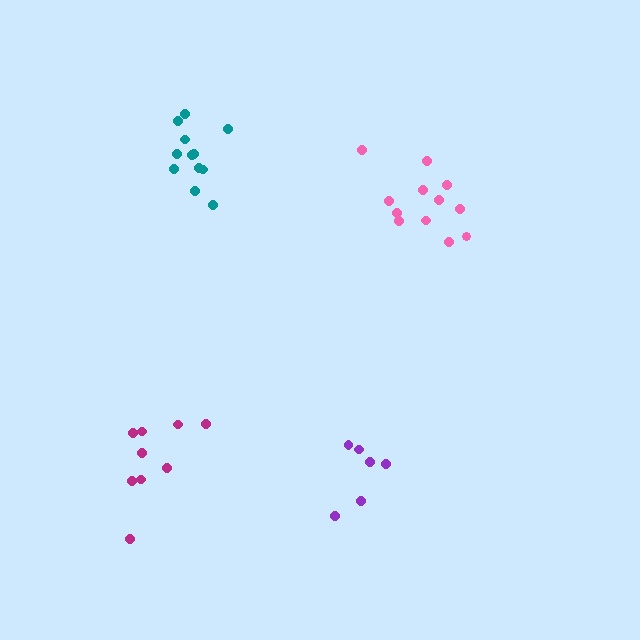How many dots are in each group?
Group 1: 6 dots, Group 2: 9 dots, Group 3: 12 dots, Group 4: 12 dots (39 total).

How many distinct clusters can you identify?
There are 4 distinct clusters.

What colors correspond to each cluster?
The clusters are colored: purple, magenta, teal, pink.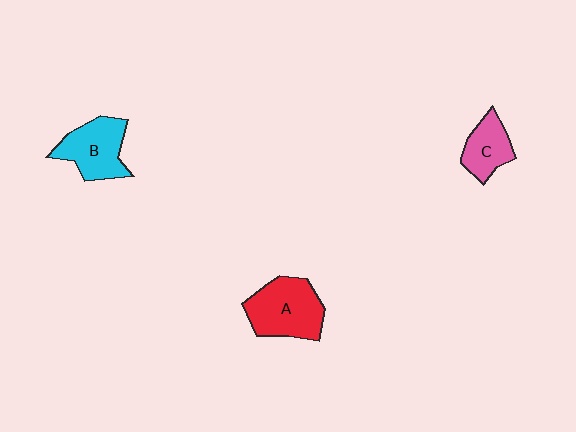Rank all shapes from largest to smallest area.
From largest to smallest: A (red), B (cyan), C (pink).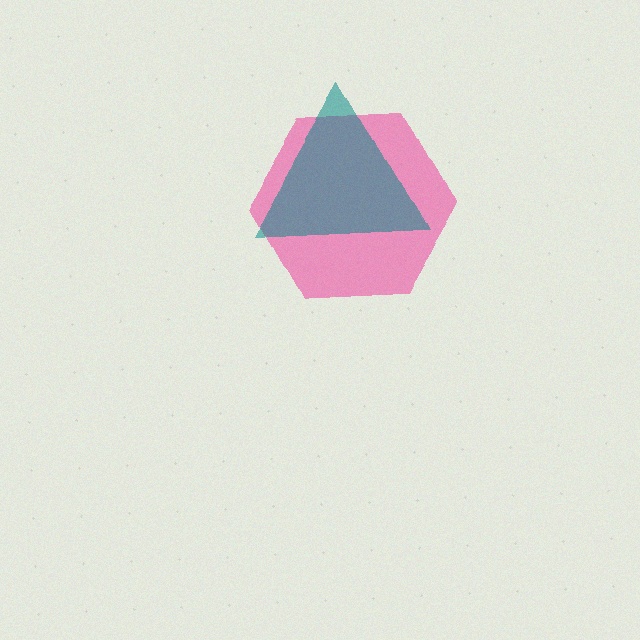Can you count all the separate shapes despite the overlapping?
Yes, there are 2 separate shapes.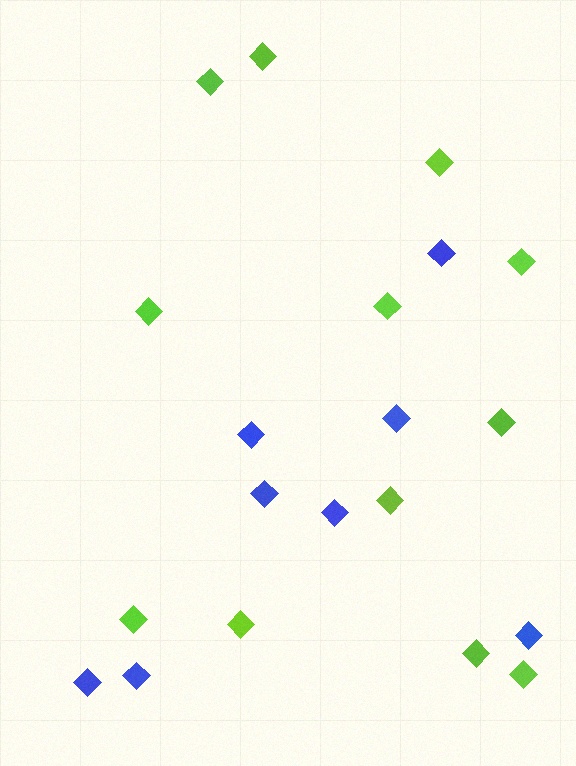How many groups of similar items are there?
There are 2 groups: one group of lime diamonds (12) and one group of blue diamonds (8).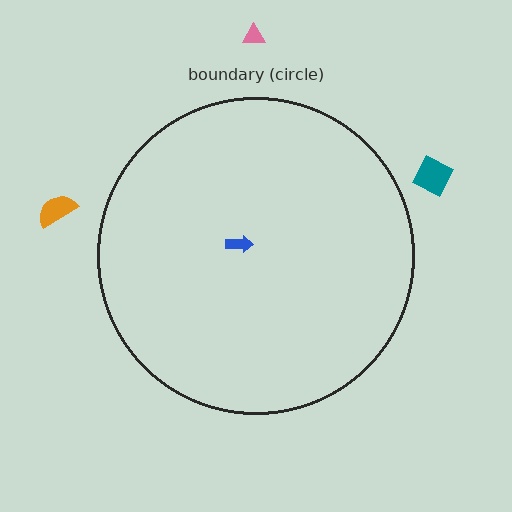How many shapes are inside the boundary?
1 inside, 3 outside.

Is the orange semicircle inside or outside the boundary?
Outside.